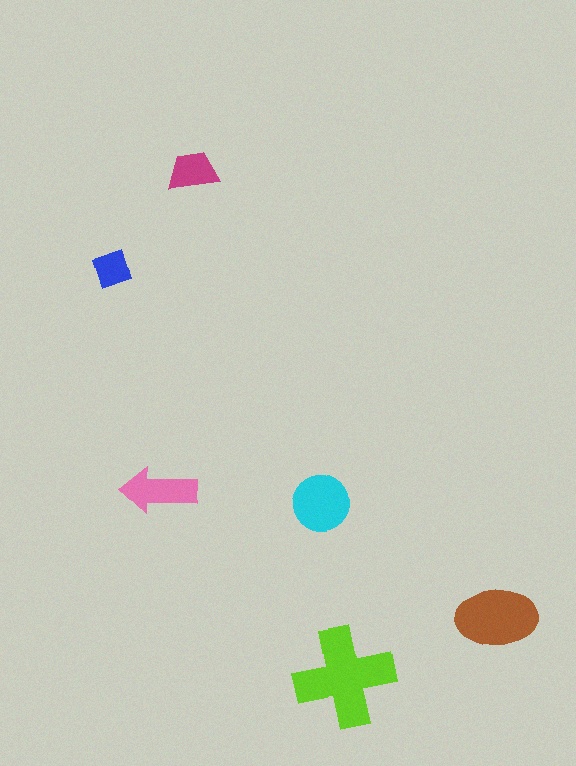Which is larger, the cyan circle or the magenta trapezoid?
The cyan circle.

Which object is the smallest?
The blue diamond.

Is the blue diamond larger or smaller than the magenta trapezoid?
Smaller.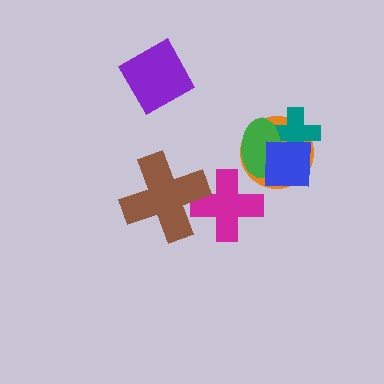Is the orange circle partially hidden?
Yes, it is partially covered by another shape.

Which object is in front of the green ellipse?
The blue square is in front of the green ellipse.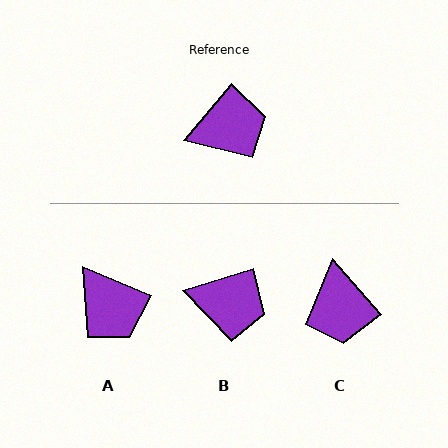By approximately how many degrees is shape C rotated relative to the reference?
Approximately 99 degrees clockwise.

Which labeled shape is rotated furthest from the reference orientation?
C, about 99 degrees away.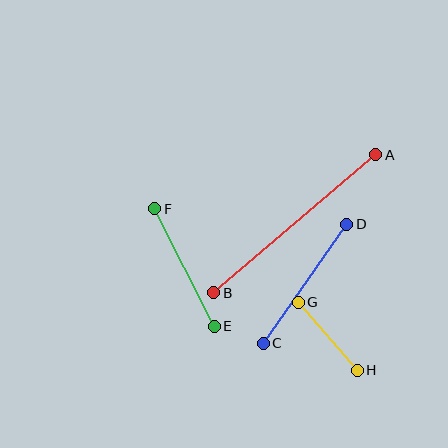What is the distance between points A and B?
The distance is approximately 213 pixels.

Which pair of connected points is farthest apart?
Points A and B are farthest apart.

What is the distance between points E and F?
The distance is approximately 132 pixels.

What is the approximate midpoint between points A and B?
The midpoint is at approximately (295, 224) pixels.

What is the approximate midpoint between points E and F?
The midpoint is at approximately (185, 267) pixels.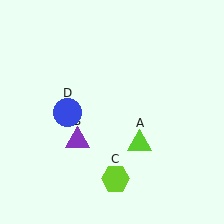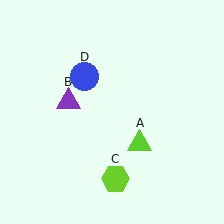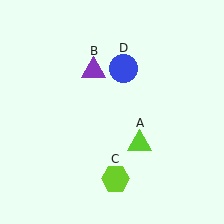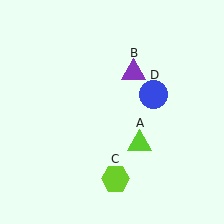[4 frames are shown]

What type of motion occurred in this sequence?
The purple triangle (object B), blue circle (object D) rotated clockwise around the center of the scene.